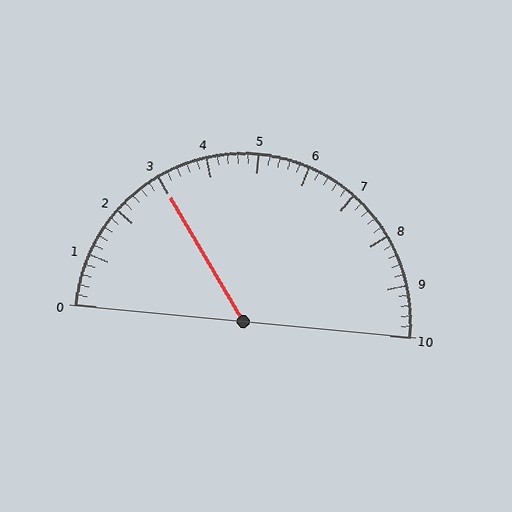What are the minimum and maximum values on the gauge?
The gauge ranges from 0 to 10.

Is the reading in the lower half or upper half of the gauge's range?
The reading is in the lower half of the range (0 to 10).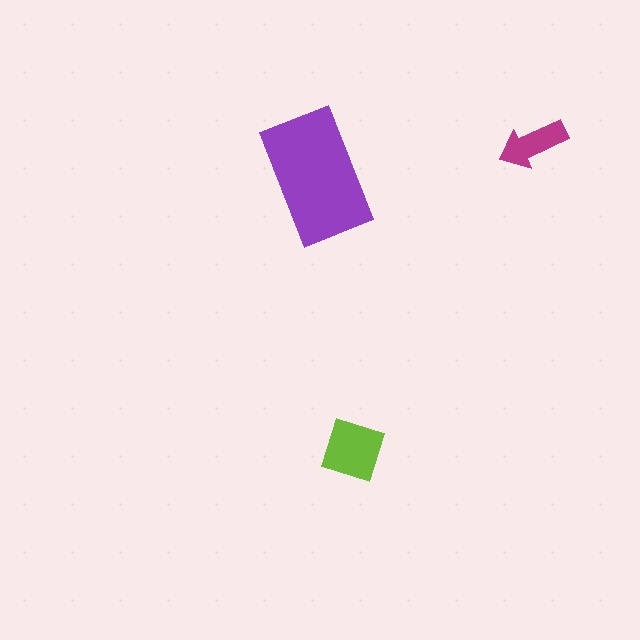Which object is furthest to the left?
The purple rectangle is leftmost.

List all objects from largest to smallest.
The purple rectangle, the lime diamond, the magenta arrow.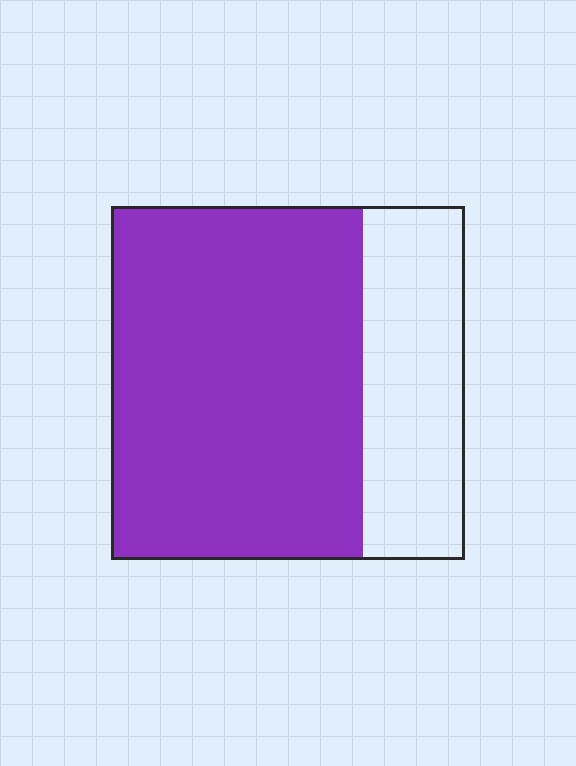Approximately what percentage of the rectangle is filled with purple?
Approximately 70%.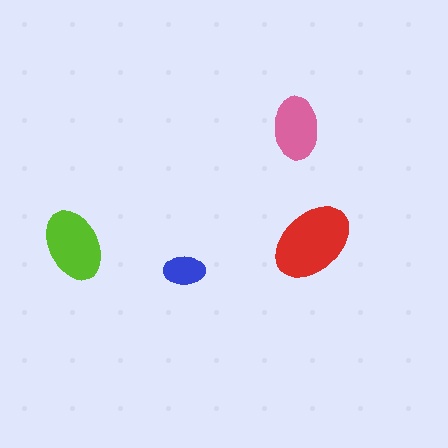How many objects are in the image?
There are 4 objects in the image.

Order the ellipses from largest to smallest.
the red one, the lime one, the pink one, the blue one.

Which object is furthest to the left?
The lime ellipse is leftmost.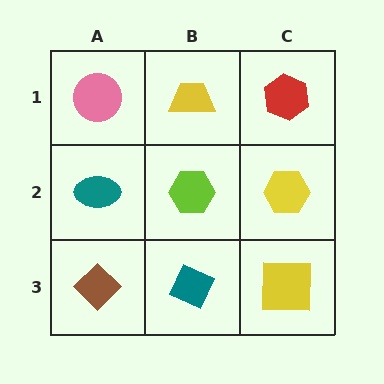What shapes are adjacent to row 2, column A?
A pink circle (row 1, column A), a brown diamond (row 3, column A), a lime hexagon (row 2, column B).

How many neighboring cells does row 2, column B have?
4.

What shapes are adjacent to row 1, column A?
A teal ellipse (row 2, column A), a yellow trapezoid (row 1, column B).